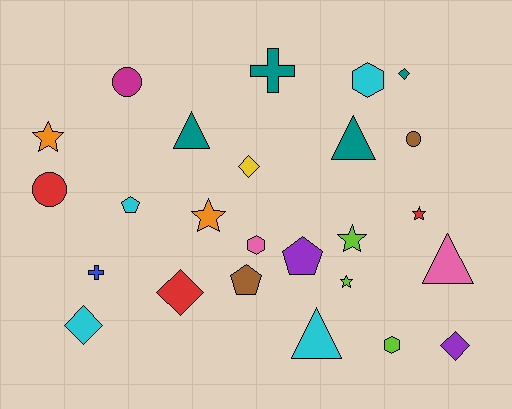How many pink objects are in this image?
There are 2 pink objects.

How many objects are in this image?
There are 25 objects.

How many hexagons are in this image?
There are 3 hexagons.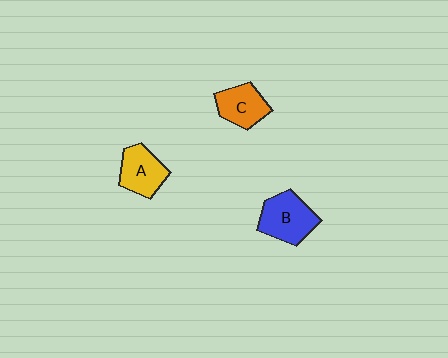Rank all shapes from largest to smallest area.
From largest to smallest: B (blue), A (yellow), C (orange).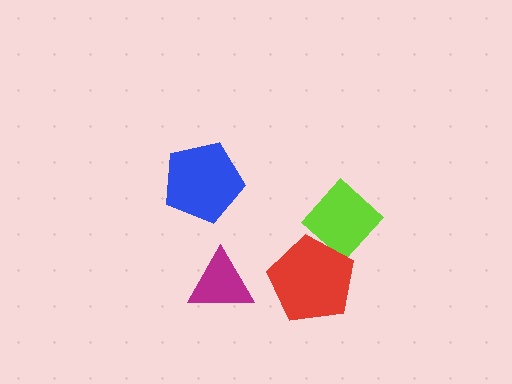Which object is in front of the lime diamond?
The red pentagon is in front of the lime diamond.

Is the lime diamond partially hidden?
Yes, it is partially covered by another shape.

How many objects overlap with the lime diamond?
1 object overlaps with the lime diamond.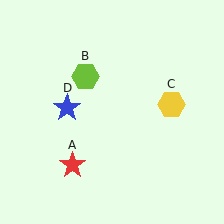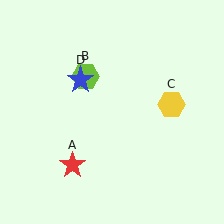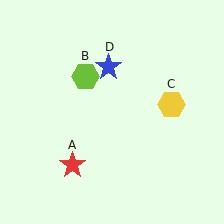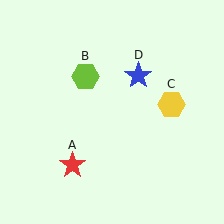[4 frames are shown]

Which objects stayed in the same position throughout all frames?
Red star (object A) and lime hexagon (object B) and yellow hexagon (object C) remained stationary.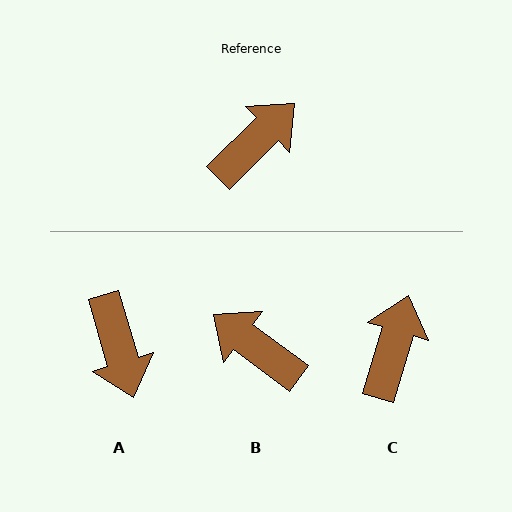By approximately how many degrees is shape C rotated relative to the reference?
Approximately 29 degrees counter-clockwise.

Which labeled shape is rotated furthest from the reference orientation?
A, about 118 degrees away.